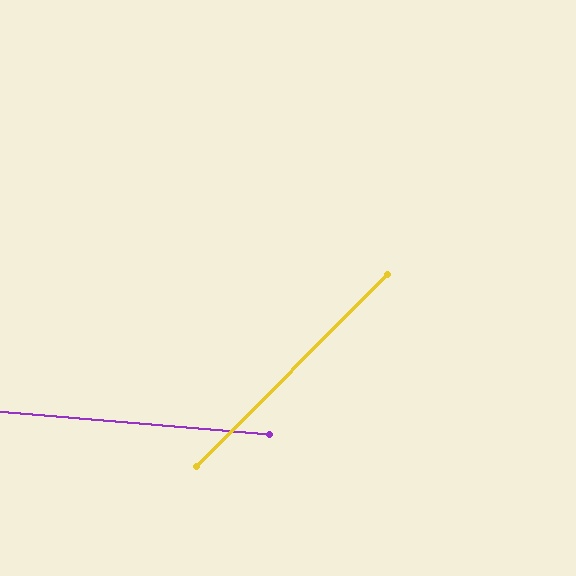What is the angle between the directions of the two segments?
Approximately 50 degrees.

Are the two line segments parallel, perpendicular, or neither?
Neither parallel nor perpendicular — they differ by about 50°.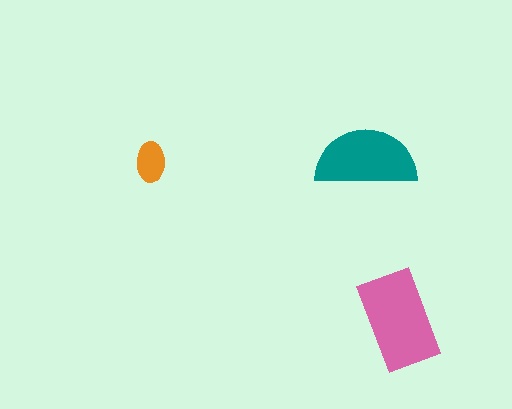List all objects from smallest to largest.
The orange ellipse, the teal semicircle, the pink rectangle.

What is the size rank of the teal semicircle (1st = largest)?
2nd.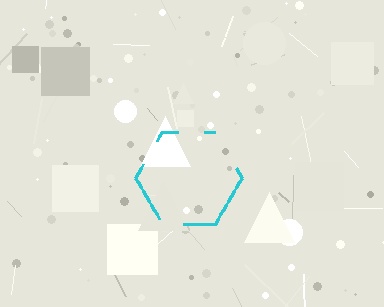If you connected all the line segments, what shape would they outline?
They would outline a hexagon.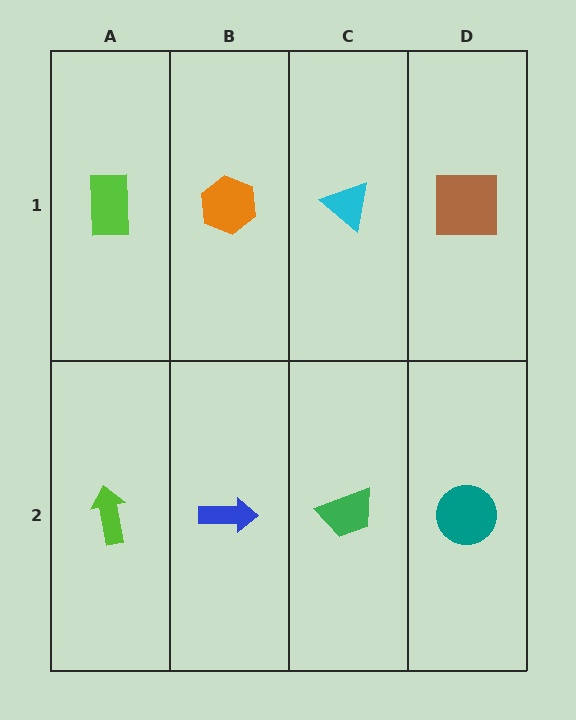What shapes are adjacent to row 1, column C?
A green trapezoid (row 2, column C), an orange hexagon (row 1, column B), a brown square (row 1, column D).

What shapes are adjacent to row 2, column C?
A cyan triangle (row 1, column C), a blue arrow (row 2, column B), a teal circle (row 2, column D).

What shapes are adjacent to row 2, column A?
A lime rectangle (row 1, column A), a blue arrow (row 2, column B).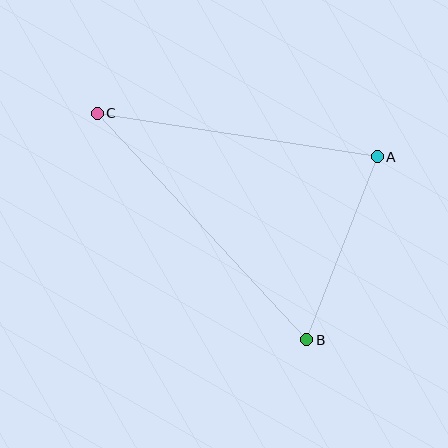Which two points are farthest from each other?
Points B and C are farthest from each other.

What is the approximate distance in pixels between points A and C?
The distance between A and C is approximately 283 pixels.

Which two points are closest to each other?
Points A and B are closest to each other.